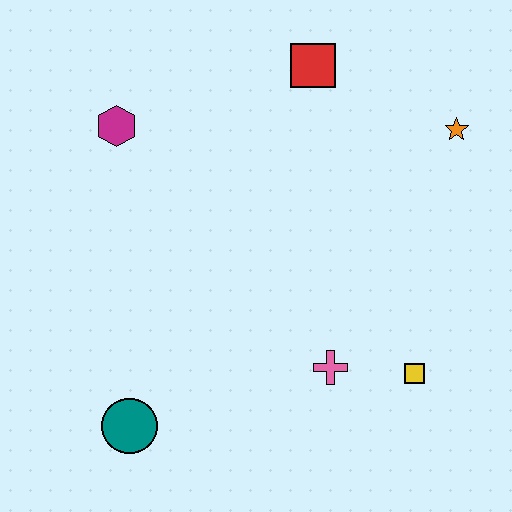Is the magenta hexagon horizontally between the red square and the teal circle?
No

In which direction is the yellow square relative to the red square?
The yellow square is below the red square.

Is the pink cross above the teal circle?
Yes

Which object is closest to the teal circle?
The pink cross is closest to the teal circle.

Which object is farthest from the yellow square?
The magenta hexagon is farthest from the yellow square.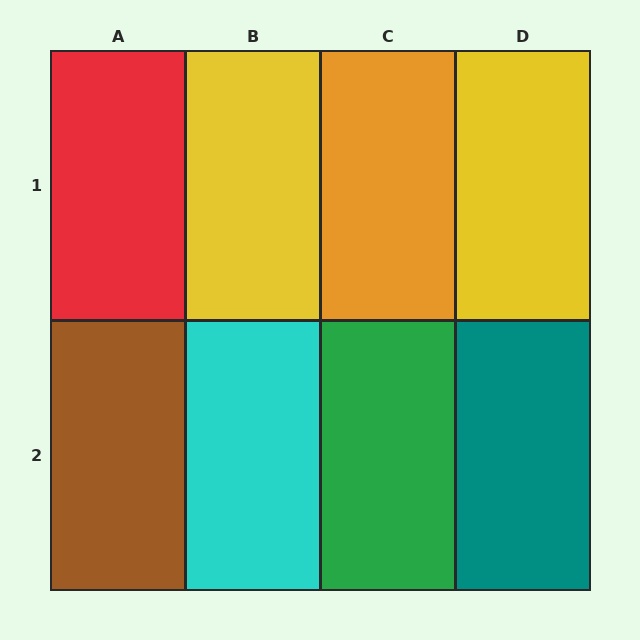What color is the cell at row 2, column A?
Brown.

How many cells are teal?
1 cell is teal.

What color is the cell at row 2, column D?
Teal.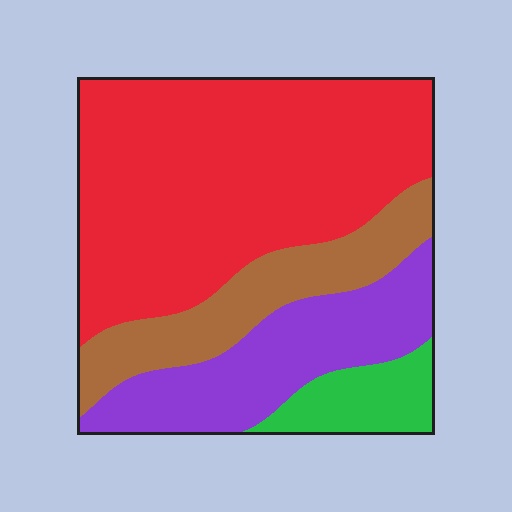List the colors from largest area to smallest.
From largest to smallest: red, purple, brown, green.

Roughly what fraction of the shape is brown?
Brown takes up about one sixth (1/6) of the shape.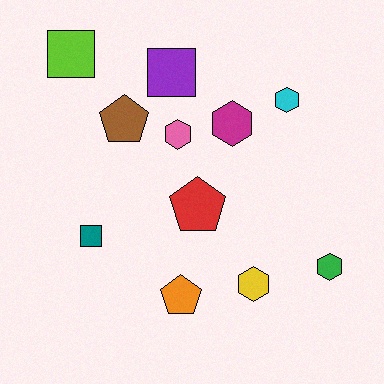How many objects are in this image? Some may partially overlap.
There are 11 objects.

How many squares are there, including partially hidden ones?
There are 3 squares.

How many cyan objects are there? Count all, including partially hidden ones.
There is 1 cyan object.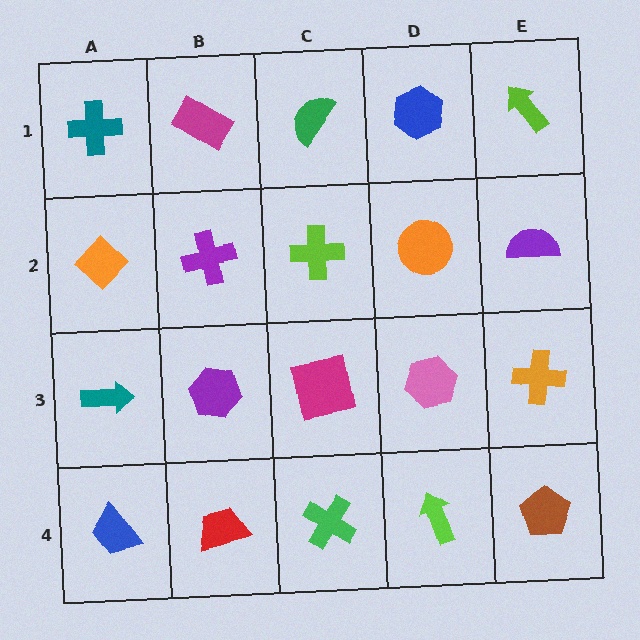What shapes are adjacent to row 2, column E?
A lime arrow (row 1, column E), an orange cross (row 3, column E), an orange circle (row 2, column D).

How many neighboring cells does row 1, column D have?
3.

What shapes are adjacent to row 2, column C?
A green semicircle (row 1, column C), a magenta square (row 3, column C), a purple cross (row 2, column B), an orange circle (row 2, column D).